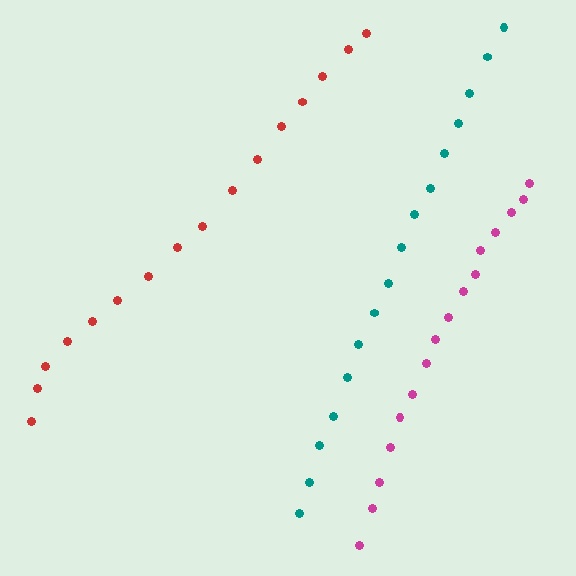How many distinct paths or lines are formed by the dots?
There are 3 distinct paths.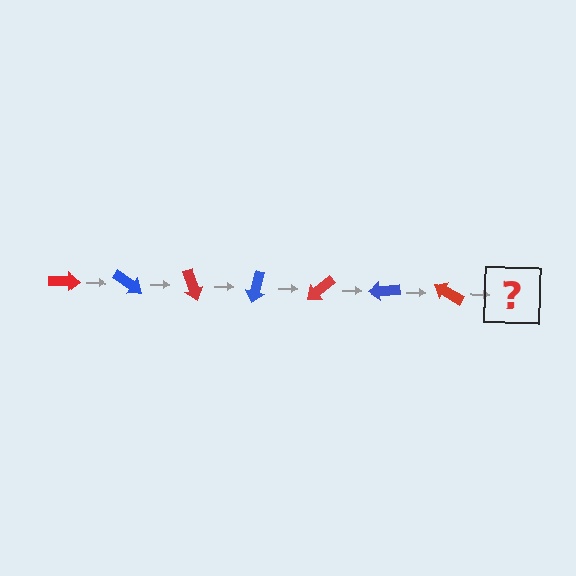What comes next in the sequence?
The next element should be a blue arrow, rotated 245 degrees from the start.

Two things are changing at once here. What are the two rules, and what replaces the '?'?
The two rules are that it rotates 35 degrees each step and the color cycles through red and blue. The '?' should be a blue arrow, rotated 245 degrees from the start.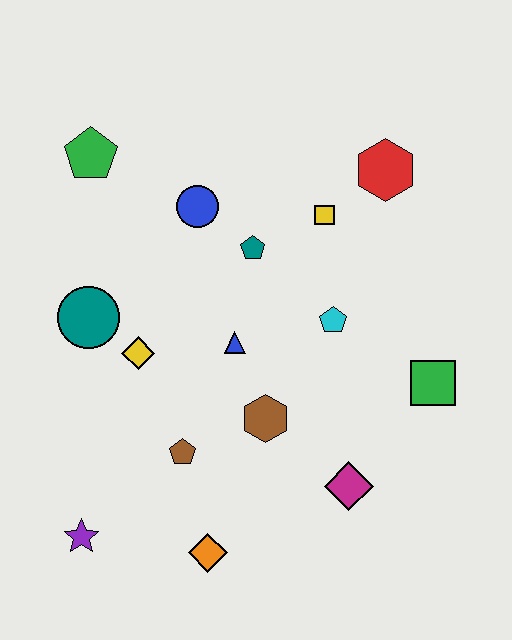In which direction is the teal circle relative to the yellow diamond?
The teal circle is to the left of the yellow diamond.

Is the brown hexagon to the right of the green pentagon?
Yes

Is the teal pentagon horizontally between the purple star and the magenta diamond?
Yes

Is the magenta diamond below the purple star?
No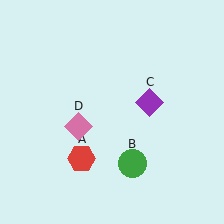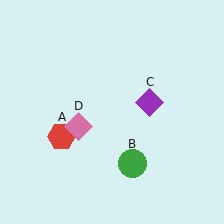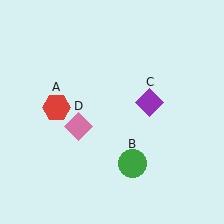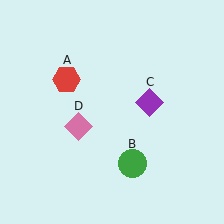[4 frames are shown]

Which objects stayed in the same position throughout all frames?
Green circle (object B) and purple diamond (object C) and pink diamond (object D) remained stationary.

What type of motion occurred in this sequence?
The red hexagon (object A) rotated clockwise around the center of the scene.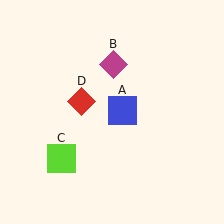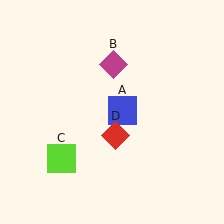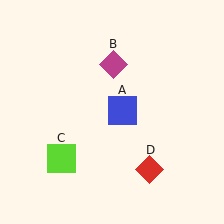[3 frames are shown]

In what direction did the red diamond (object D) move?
The red diamond (object D) moved down and to the right.